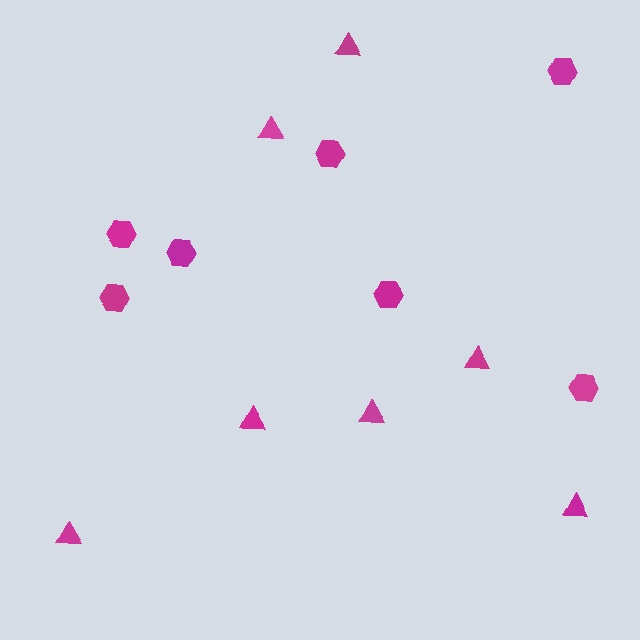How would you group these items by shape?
There are 2 groups: one group of triangles (7) and one group of hexagons (7).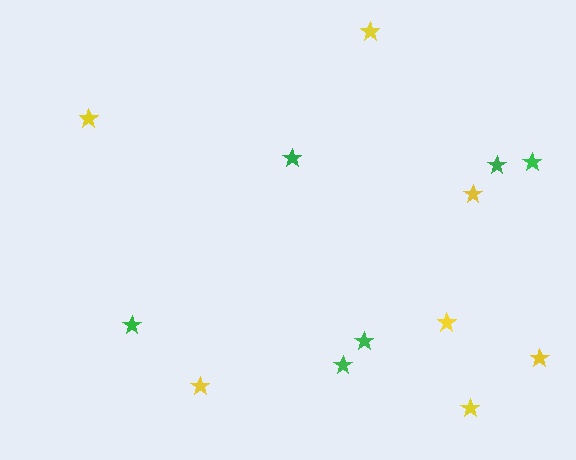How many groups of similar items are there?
There are 2 groups: one group of yellow stars (7) and one group of green stars (6).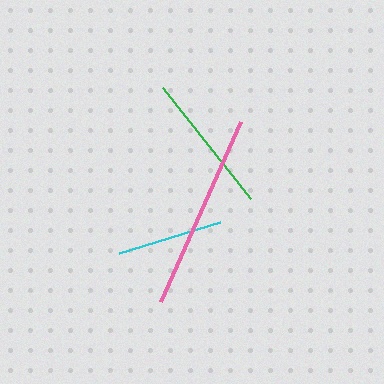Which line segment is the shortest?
The cyan line is the shortest at approximately 106 pixels.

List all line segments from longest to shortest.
From longest to shortest: pink, green, cyan.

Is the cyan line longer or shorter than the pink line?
The pink line is longer than the cyan line.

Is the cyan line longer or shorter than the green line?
The green line is longer than the cyan line.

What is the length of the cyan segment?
The cyan segment is approximately 106 pixels long.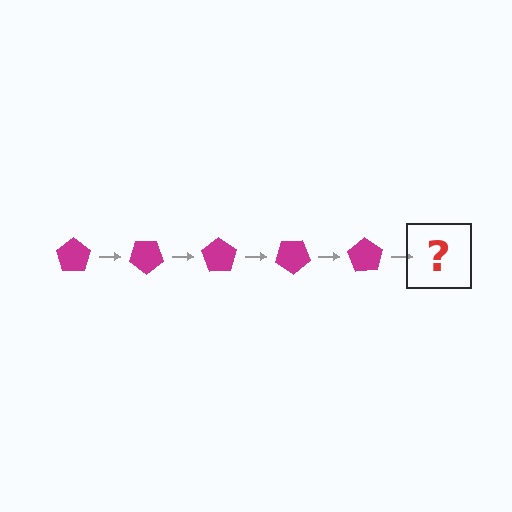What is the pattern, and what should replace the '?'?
The pattern is that the pentagon rotates 35 degrees each step. The '?' should be a magenta pentagon rotated 175 degrees.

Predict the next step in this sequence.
The next step is a magenta pentagon rotated 175 degrees.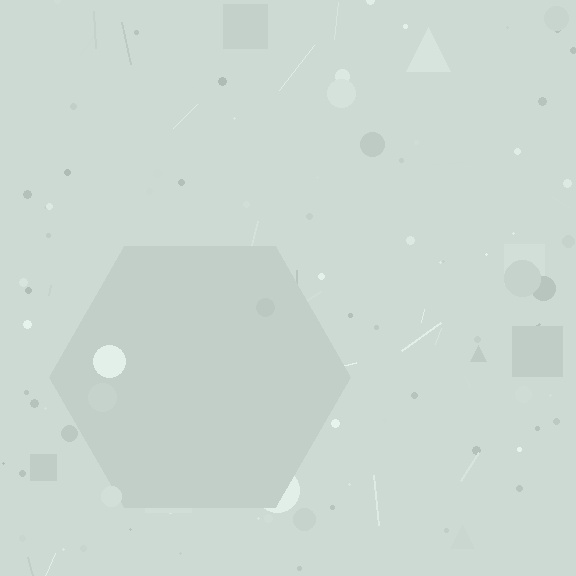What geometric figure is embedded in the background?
A hexagon is embedded in the background.